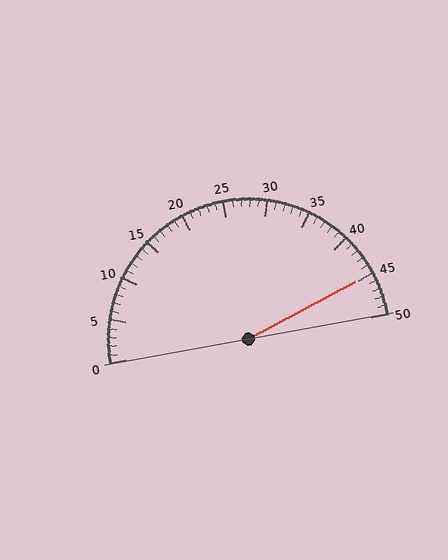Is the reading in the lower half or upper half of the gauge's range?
The reading is in the upper half of the range (0 to 50).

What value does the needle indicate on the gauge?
The needle indicates approximately 45.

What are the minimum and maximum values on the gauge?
The gauge ranges from 0 to 50.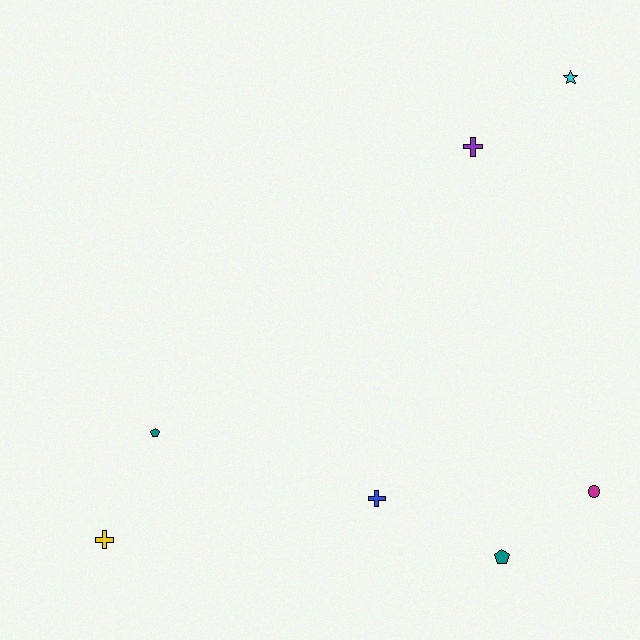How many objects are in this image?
There are 7 objects.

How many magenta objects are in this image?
There is 1 magenta object.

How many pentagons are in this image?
There are 2 pentagons.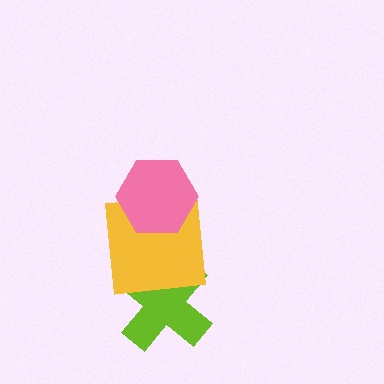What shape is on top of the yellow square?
The pink hexagon is on top of the yellow square.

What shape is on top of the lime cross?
The yellow square is on top of the lime cross.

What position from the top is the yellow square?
The yellow square is 2nd from the top.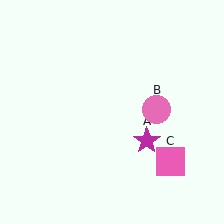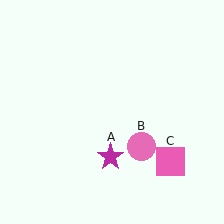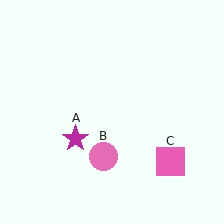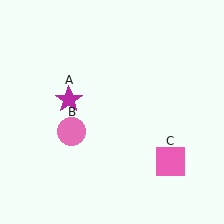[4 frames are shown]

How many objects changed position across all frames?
2 objects changed position: magenta star (object A), pink circle (object B).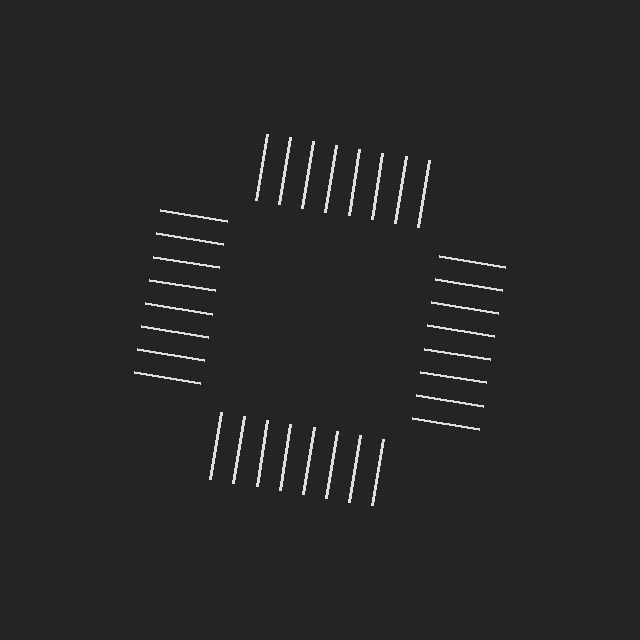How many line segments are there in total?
32 — 8 along each of the 4 edges.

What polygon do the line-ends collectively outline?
An illusory square — the line segments terminate on its edges but no continuous stroke is drawn.